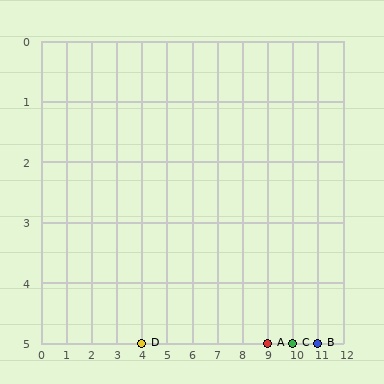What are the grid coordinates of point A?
Point A is at grid coordinates (9, 5).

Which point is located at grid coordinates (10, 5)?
Point C is at (10, 5).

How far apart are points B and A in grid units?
Points B and A are 2 columns apart.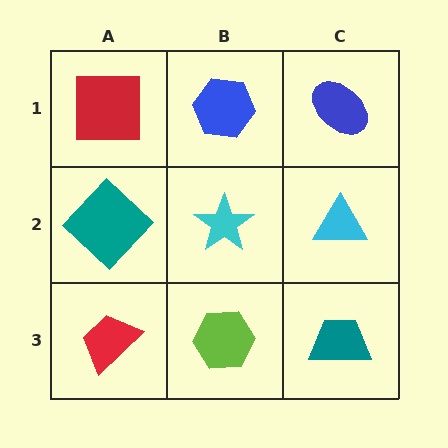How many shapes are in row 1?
3 shapes.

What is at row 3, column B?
A lime hexagon.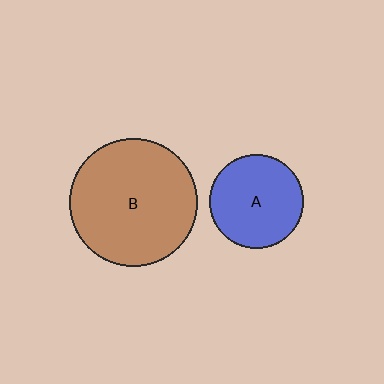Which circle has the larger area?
Circle B (brown).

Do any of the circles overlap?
No, none of the circles overlap.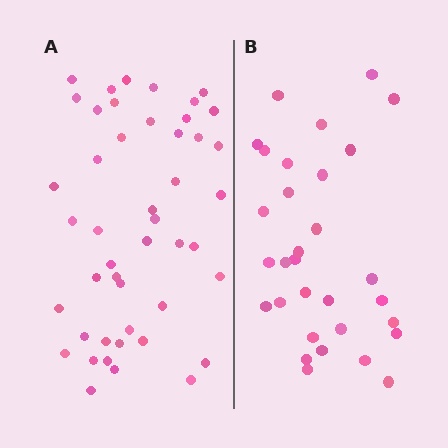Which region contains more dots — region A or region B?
Region A (the left region) has more dots.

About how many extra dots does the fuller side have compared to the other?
Region A has approximately 15 more dots than region B.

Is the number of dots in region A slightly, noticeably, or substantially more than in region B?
Region A has substantially more. The ratio is roughly 1.5 to 1.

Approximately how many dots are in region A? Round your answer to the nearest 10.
About 50 dots. (The exact count is 46, which rounds to 50.)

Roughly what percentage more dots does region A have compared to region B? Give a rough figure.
About 50% more.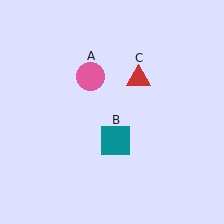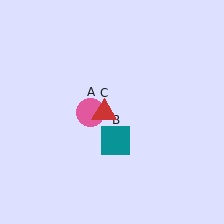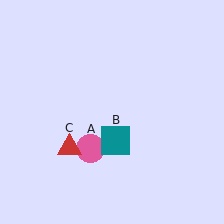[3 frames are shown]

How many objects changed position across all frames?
2 objects changed position: pink circle (object A), red triangle (object C).